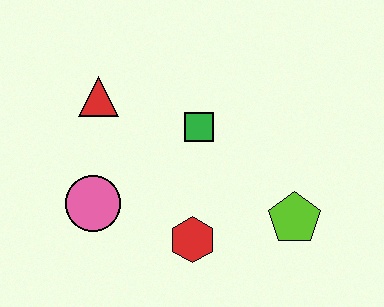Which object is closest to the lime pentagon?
The red hexagon is closest to the lime pentagon.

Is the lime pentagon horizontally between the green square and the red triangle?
No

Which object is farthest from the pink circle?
The lime pentagon is farthest from the pink circle.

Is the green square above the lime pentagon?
Yes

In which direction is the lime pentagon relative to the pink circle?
The lime pentagon is to the right of the pink circle.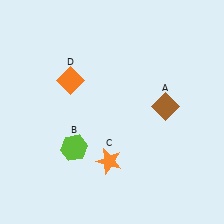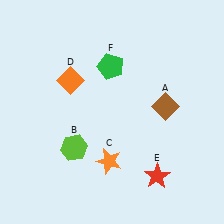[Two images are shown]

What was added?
A red star (E), a green pentagon (F) were added in Image 2.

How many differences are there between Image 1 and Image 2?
There are 2 differences between the two images.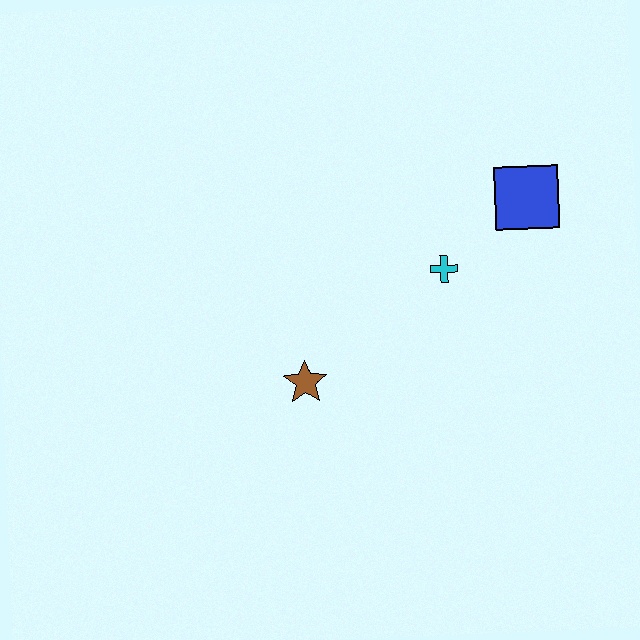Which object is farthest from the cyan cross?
The brown star is farthest from the cyan cross.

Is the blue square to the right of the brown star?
Yes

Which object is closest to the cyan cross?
The blue square is closest to the cyan cross.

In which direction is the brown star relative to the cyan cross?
The brown star is to the left of the cyan cross.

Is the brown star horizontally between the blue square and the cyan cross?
No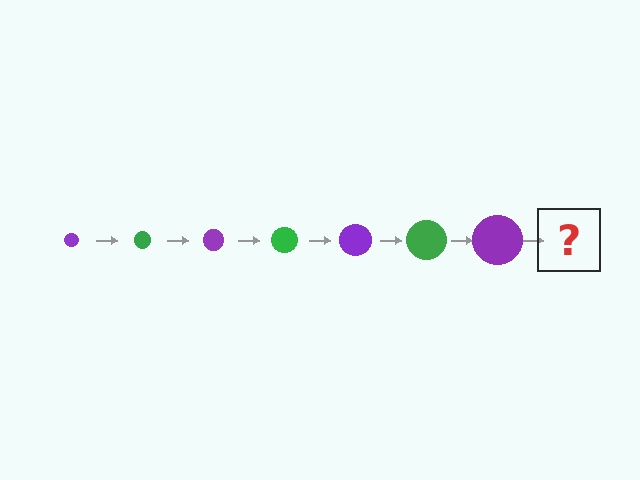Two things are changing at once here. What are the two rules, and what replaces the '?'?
The two rules are that the circle grows larger each step and the color cycles through purple and green. The '?' should be a green circle, larger than the previous one.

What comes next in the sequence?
The next element should be a green circle, larger than the previous one.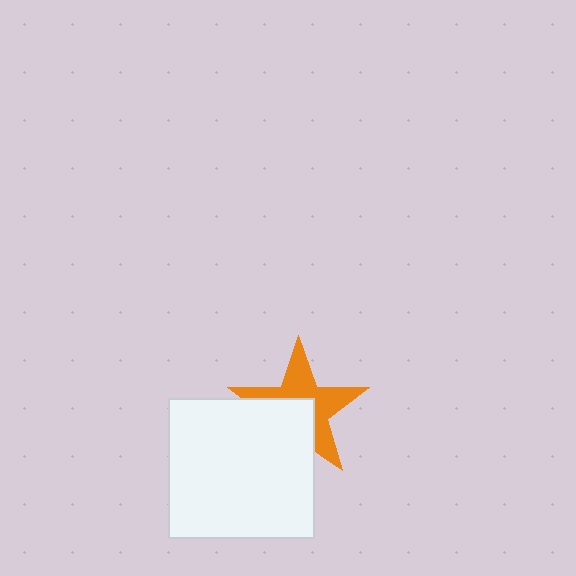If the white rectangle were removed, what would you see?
You would see the complete orange star.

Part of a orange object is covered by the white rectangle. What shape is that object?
It is a star.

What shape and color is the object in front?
The object in front is a white rectangle.